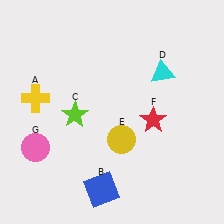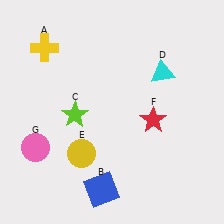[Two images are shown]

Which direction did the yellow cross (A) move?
The yellow cross (A) moved up.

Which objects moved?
The objects that moved are: the yellow cross (A), the yellow circle (E).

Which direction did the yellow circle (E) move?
The yellow circle (E) moved left.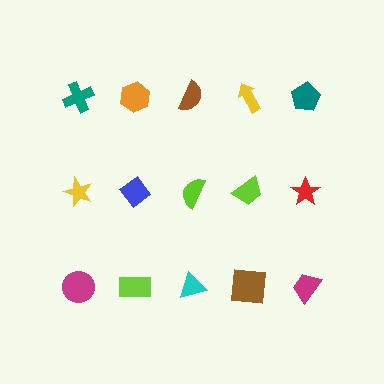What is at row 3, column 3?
A cyan triangle.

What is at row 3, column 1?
A magenta circle.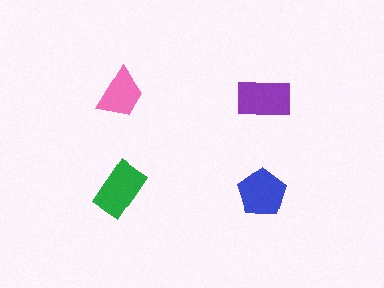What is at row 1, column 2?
A purple rectangle.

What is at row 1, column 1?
A pink trapezoid.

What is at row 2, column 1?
A green rectangle.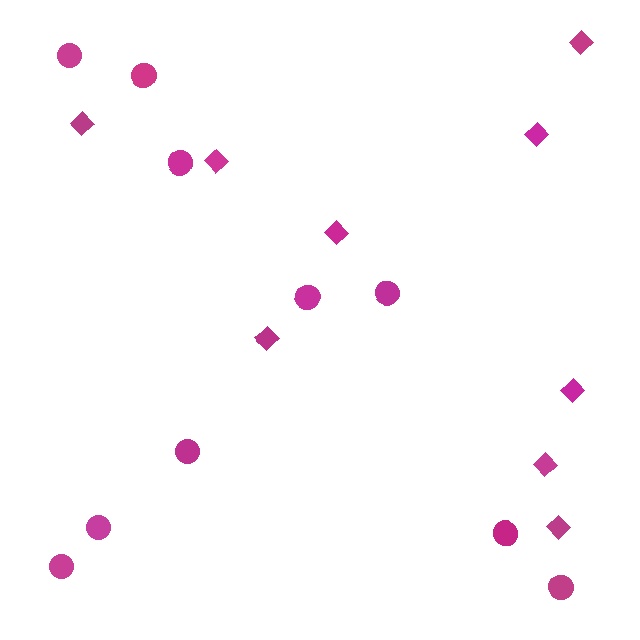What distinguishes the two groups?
There are 2 groups: one group of diamonds (9) and one group of circles (10).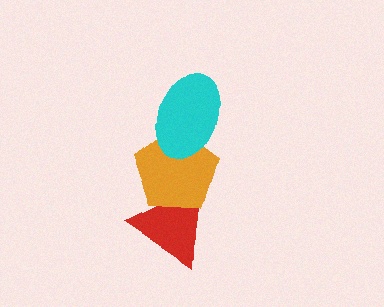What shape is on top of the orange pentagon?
The cyan ellipse is on top of the orange pentagon.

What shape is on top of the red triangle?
The orange pentagon is on top of the red triangle.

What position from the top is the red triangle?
The red triangle is 3rd from the top.